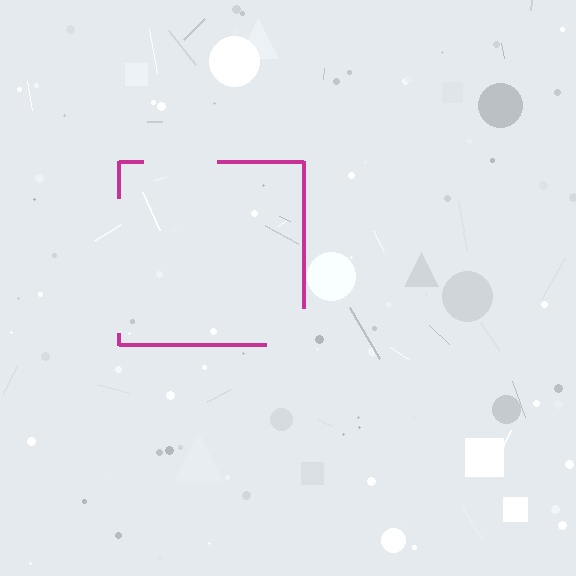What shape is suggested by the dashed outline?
The dashed outline suggests a square.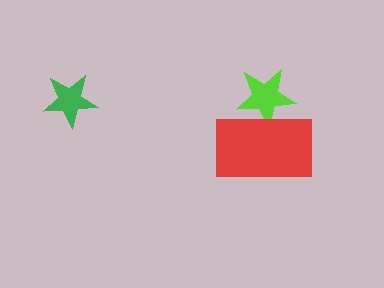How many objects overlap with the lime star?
1 object overlaps with the lime star.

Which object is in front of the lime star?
The red rectangle is in front of the lime star.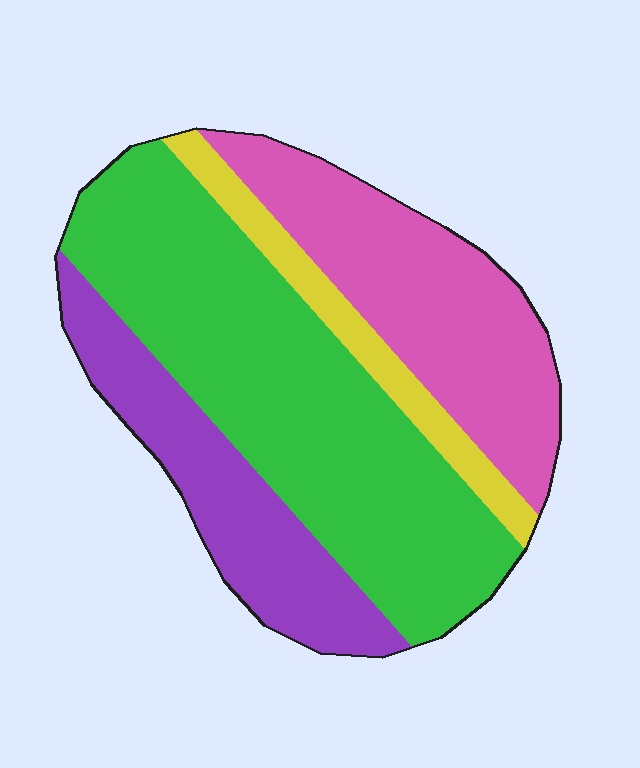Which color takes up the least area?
Yellow, at roughly 10%.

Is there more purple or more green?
Green.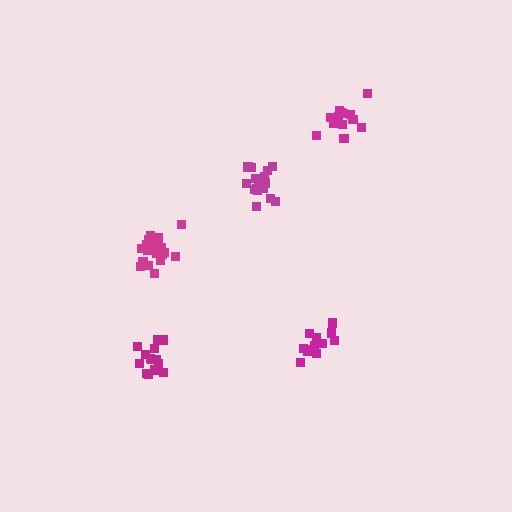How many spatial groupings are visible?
There are 5 spatial groupings.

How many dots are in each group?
Group 1: 15 dots, Group 2: 14 dots, Group 3: 14 dots, Group 4: 16 dots, Group 5: 19 dots (78 total).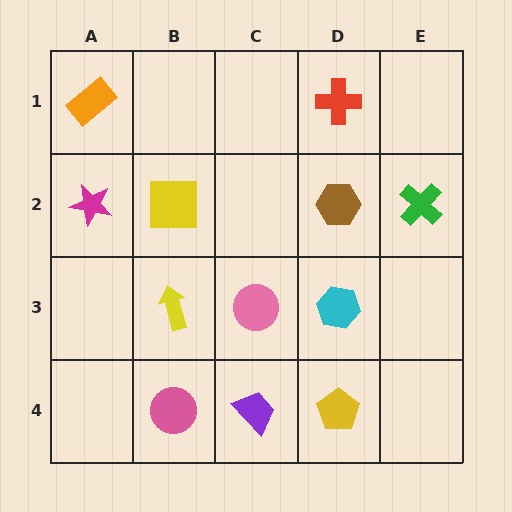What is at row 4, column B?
A pink circle.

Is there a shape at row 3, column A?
No, that cell is empty.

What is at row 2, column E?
A green cross.